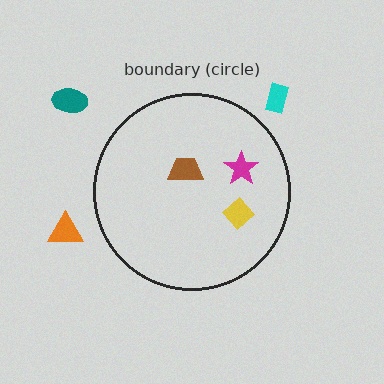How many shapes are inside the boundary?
3 inside, 3 outside.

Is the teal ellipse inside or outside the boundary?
Outside.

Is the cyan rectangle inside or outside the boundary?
Outside.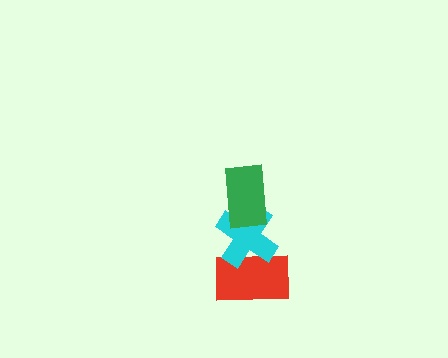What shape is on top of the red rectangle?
The cyan cross is on top of the red rectangle.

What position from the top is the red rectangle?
The red rectangle is 3rd from the top.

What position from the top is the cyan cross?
The cyan cross is 2nd from the top.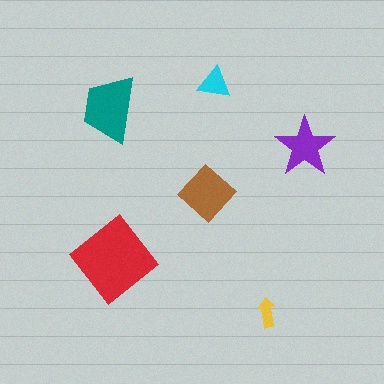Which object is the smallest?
The yellow arrow.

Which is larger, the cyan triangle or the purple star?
The purple star.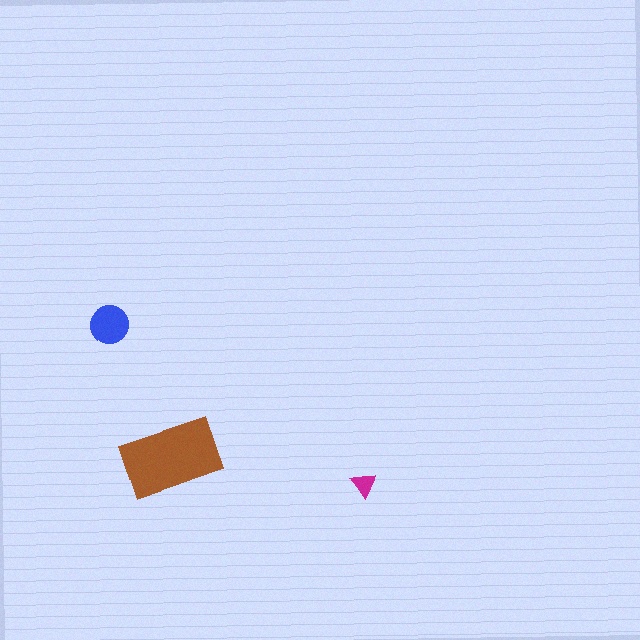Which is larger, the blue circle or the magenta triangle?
The blue circle.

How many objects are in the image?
There are 3 objects in the image.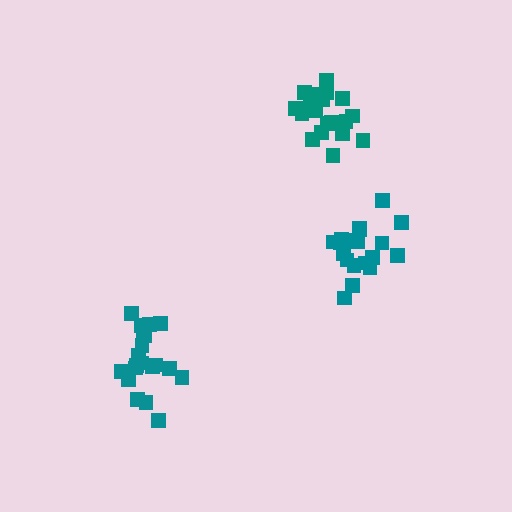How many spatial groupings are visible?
There are 3 spatial groupings.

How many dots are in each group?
Group 1: 19 dots, Group 2: 20 dots, Group 3: 20 dots (59 total).